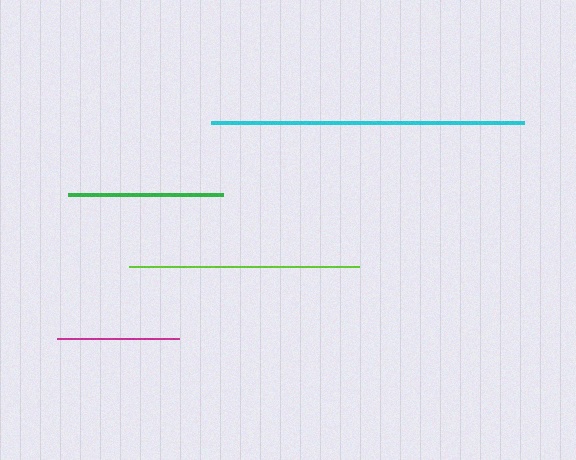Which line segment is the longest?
The cyan line is the longest at approximately 313 pixels.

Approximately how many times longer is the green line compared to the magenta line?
The green line is approximately 1.3 times the length of the magenta line.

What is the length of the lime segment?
The lime segment is approximately 230 pixels long.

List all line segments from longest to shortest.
From longest to shortest: cyan, lime, green, magenta.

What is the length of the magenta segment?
The magenta segment is approximately 121 pixels long.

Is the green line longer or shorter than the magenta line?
The green line is longer than the magenta line.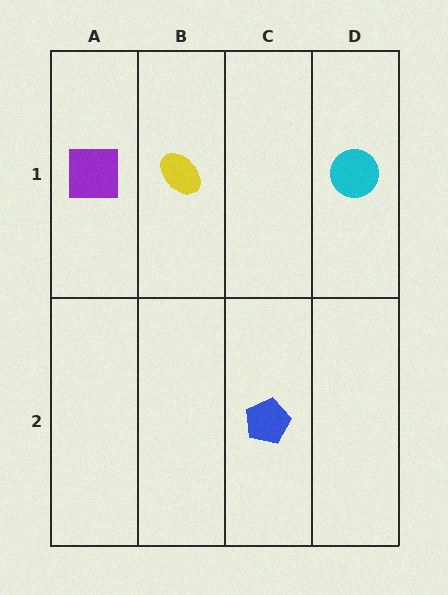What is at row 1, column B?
A yellow ellipse.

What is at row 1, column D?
A cyan circle.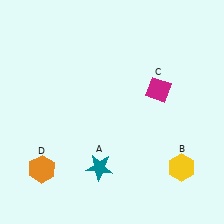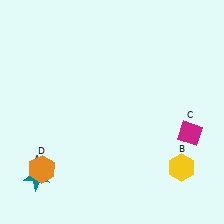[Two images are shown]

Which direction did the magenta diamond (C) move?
The magenta diamond (C) moved down.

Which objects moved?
The objects that moved are: the teal star (A), the magenta diamond (C).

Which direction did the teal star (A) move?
The teal star (A) moved left.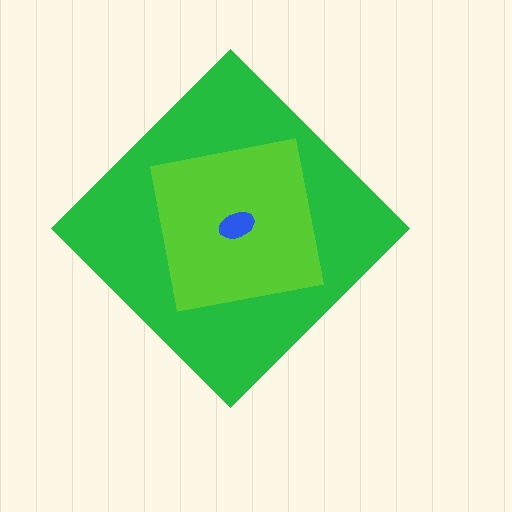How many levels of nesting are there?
3.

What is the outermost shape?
The green diamond.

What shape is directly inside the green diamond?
The lime square.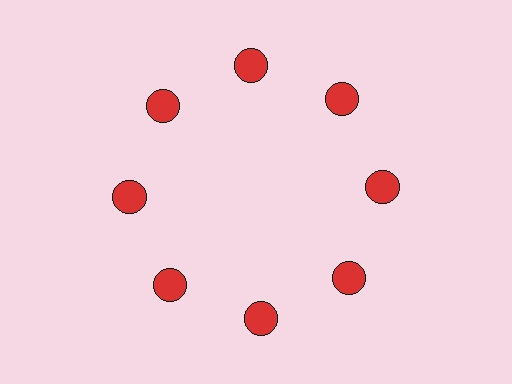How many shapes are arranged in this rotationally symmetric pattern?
There are 8 shapes, arranged in 8 groups of 1.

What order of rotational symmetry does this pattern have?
This pattern has 8-fold rotational symmetry.